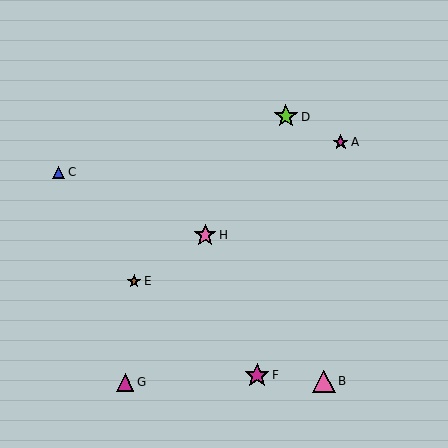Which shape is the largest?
The magenta star (labeled F) is the largest.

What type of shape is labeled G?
Shape G is a magenta triangle.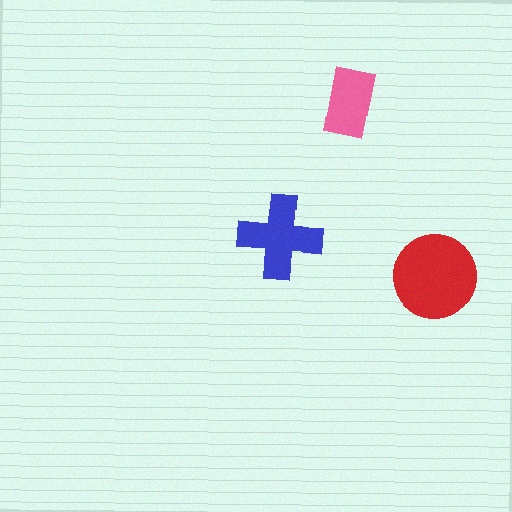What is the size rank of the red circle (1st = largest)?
1st.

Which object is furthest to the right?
The red circle is rightmost.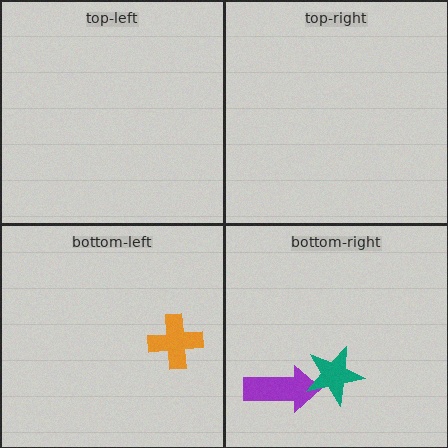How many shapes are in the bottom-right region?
2.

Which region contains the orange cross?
The bottom-left region.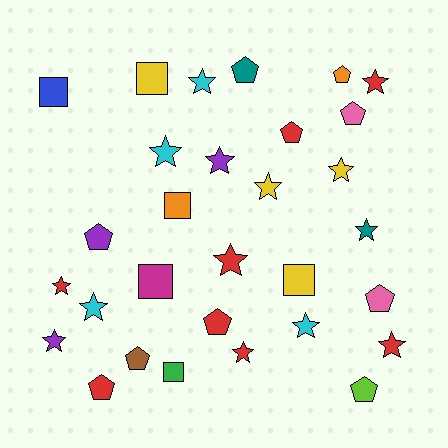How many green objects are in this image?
There is 1 green object.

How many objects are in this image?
There are 30 objects.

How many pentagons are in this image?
There are 10 pentagons.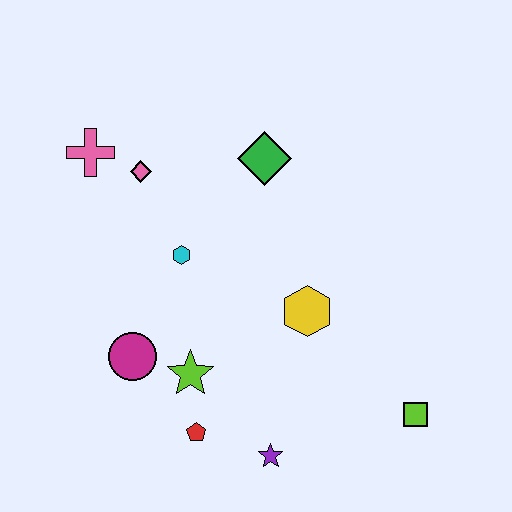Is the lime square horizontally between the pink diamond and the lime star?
No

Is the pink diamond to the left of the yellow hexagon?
Yes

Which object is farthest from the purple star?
The pink cross is farthest from the purple star.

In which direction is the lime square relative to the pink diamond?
The lime square is to the right of the pink diamond.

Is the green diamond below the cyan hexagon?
No